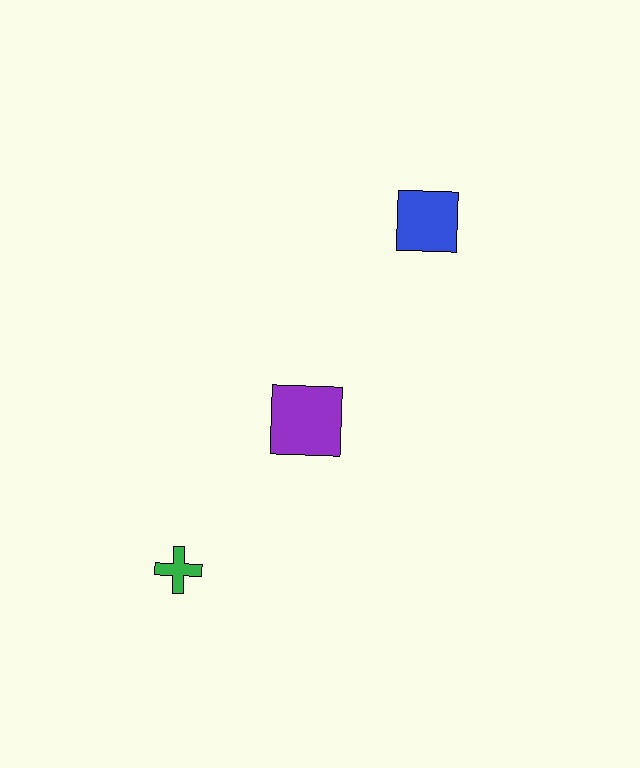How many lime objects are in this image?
There are no lime objects.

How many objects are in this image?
There are 3 objects.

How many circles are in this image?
There are no circles.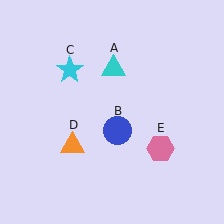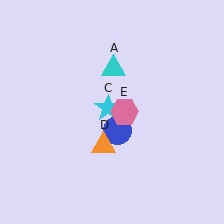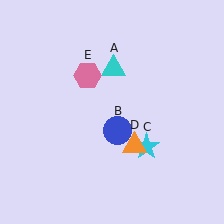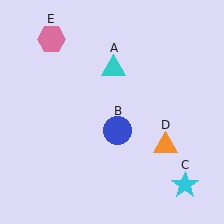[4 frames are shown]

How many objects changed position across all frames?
3 objects changed position: cyan star (object C), orange triangle (object D), pink hexagon (object E).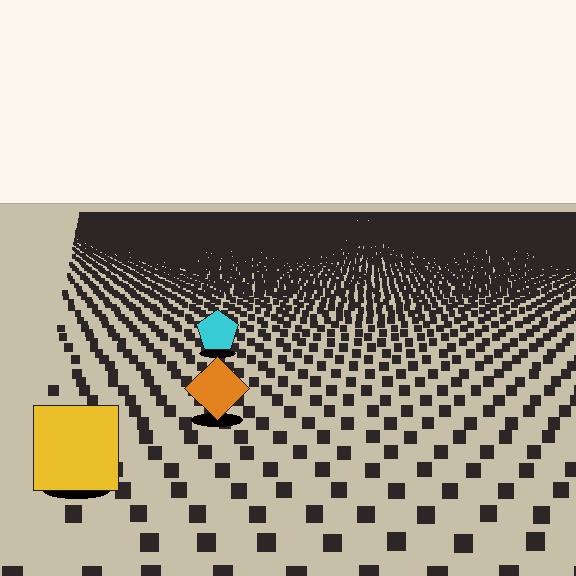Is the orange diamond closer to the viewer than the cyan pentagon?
Yes. The orange diamond is closer — you can tell from the texture gradient: the ground texture is coarser near it.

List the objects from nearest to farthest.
From nearest to farthest: the yellow square, the orange diamond, the cyan pentagon.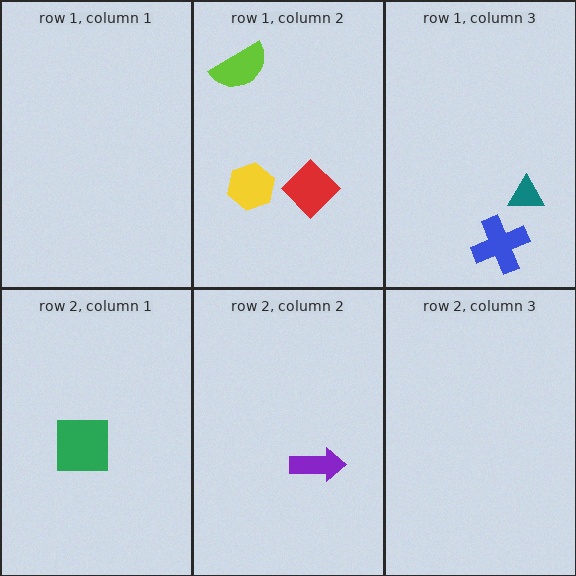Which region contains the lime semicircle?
The row 1, column 2 region.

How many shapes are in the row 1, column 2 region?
3.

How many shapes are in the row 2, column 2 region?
1.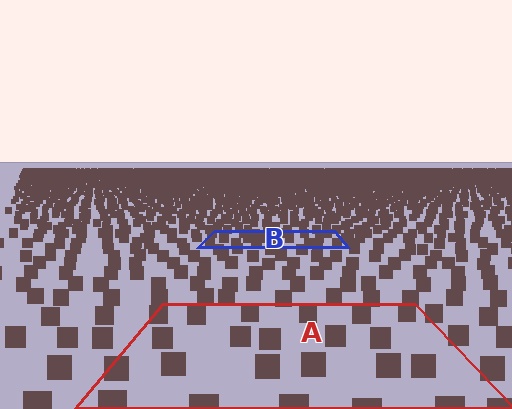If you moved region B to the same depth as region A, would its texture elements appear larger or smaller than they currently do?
They would appear larger. At a closer depth, the same texture elements are projected at a bigger on-screen size.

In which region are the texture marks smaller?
The texture marks are smaller in region B, because it is farther away.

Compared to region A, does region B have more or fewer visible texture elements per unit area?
Region B has more texture elements per unit area — they are packed more densely because it is farther away.